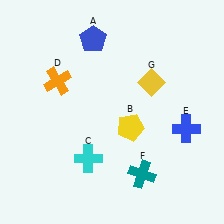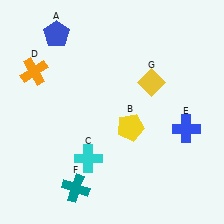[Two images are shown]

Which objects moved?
The objects that moved are: the blue pentagon (A), the orange cross (D), the teal cross (F).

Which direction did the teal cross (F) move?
The teal cross (F) moved left.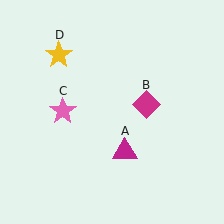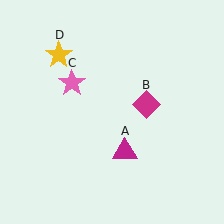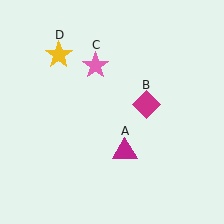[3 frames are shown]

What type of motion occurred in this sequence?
The pink star (object C) rotated clockwise around the center of the scene.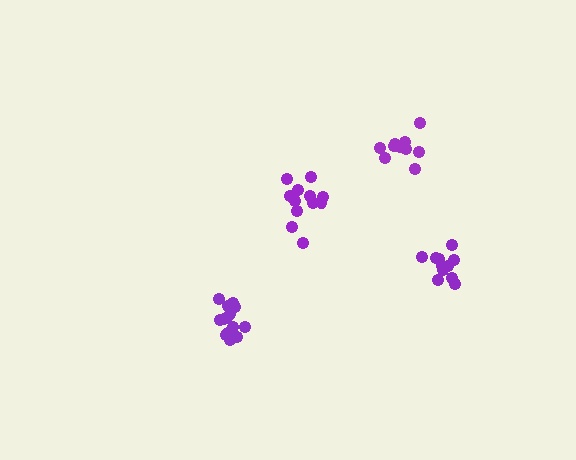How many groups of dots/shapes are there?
There are 4 groups.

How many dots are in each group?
Group 1: 11 dots, Group 2: 14 dots, Group 3: 12 dots, Group 4: 11 dots (48 total).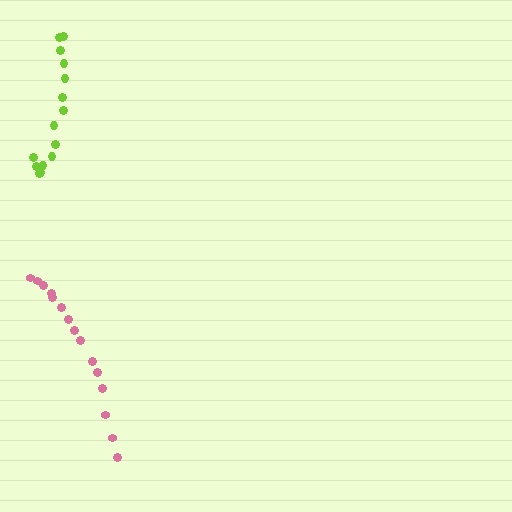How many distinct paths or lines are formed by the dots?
There are 2 distinct paths.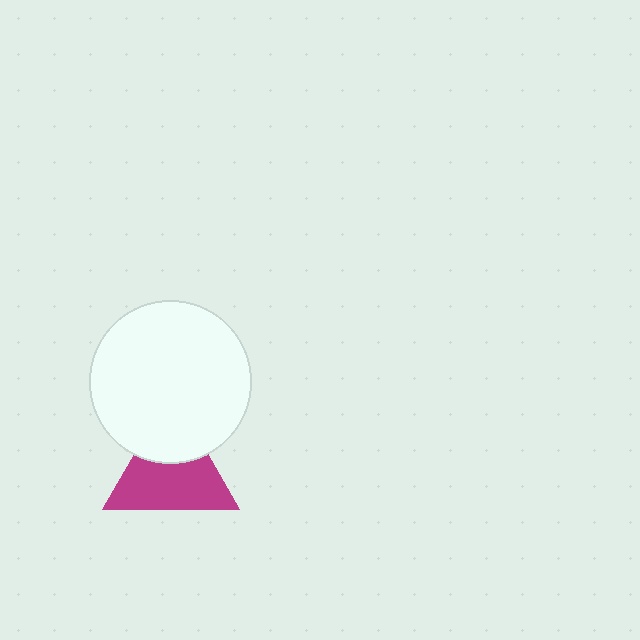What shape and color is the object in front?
The object in front is a white circle.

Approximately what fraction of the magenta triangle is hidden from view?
Roughly 35% of the magenta triangle is hidden behind the white circle.